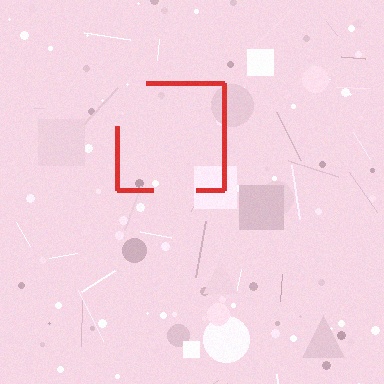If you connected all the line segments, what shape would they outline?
They would outline a square.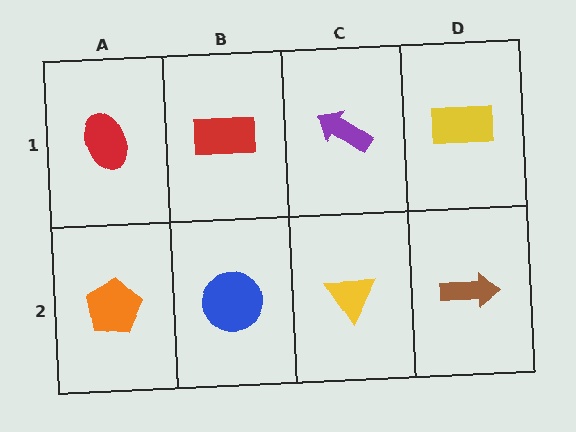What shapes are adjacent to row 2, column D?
A yellow rectangle (row 1, column D), a yellow triangle (row 2, column C).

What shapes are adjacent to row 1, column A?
An orange pentagon (row 2, column A), a red rectangle (row 1, column B).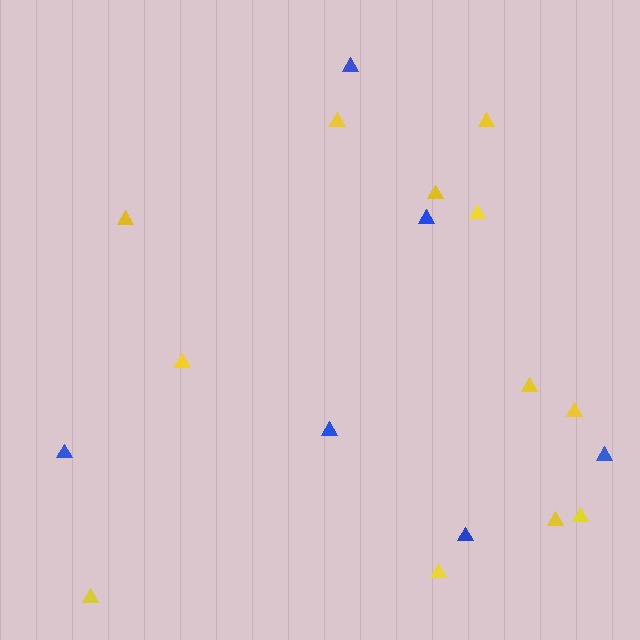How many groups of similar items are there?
There are 2 groups: one group of yellow triangles (12) and one group of blue triangles (6).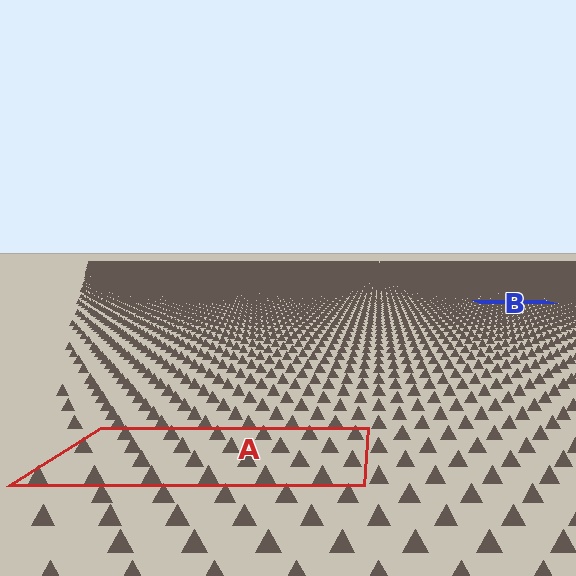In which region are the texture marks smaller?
The texture marks are smaller in region B, because it is farther away.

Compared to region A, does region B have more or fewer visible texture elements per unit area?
Region B has more texture elements per unit area — they are packed more densely because it is farther away.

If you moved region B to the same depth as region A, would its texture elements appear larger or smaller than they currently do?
They would appear larger. At a closer depth, the same texture elements are projected at a bigger on-screen size.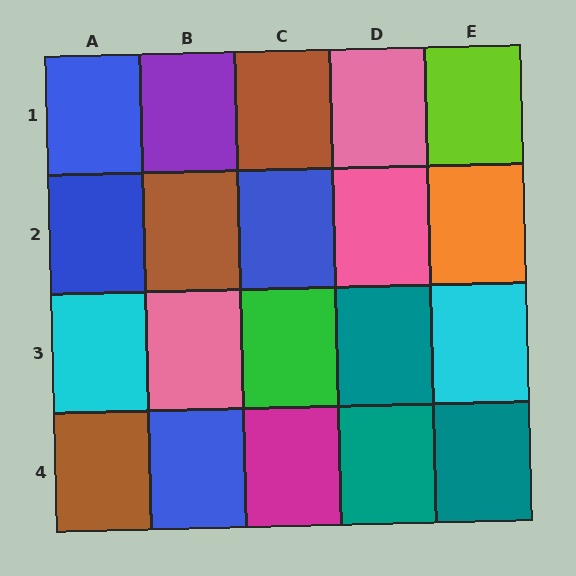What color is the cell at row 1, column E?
Lime.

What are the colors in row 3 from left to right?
Cyan, pink, green, teal, cyan.